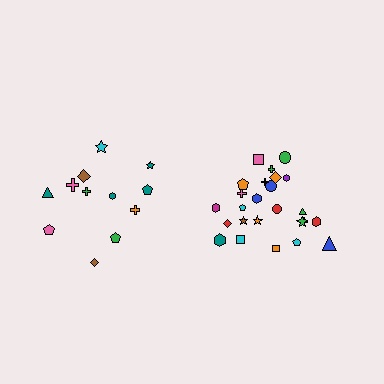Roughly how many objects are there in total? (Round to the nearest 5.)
Roughly 35 objects in total.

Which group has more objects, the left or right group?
The right group.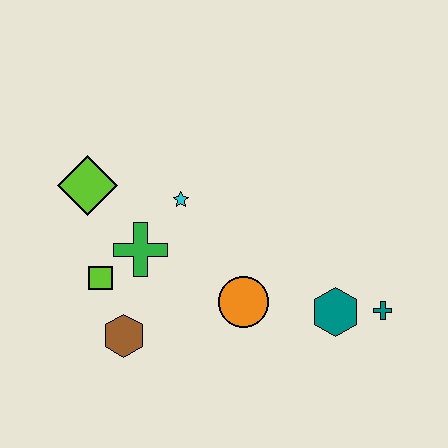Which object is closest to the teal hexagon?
The teal cross is closest to the teal hexagon.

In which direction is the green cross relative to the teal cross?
The green cross is to the left of the teal cross.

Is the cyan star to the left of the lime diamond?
No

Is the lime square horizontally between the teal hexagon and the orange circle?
No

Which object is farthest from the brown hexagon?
The teal cross is farthest from the brown hexagon.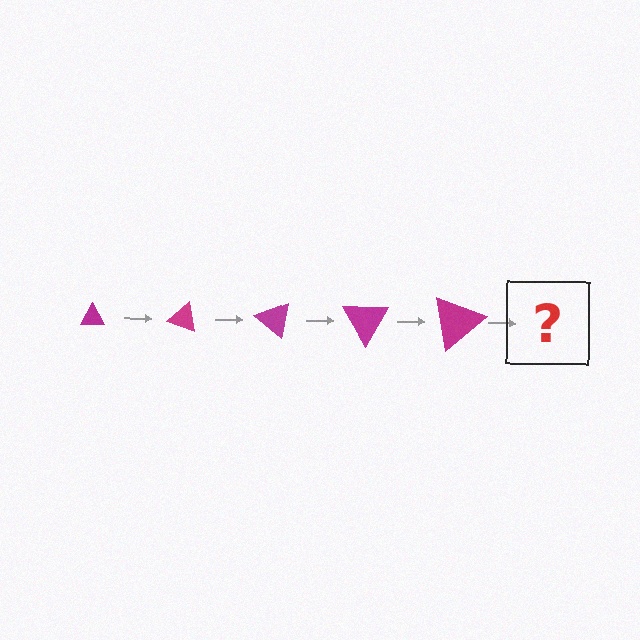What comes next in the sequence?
The next element should be a triangle, larger than the previous one and rotated 100 degrees from the start.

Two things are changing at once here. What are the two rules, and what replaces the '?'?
The two rules are that the triangle grows larger each step and it rotates 20 degrees each step. The '?' should be a triangle, larger than the previous one and rotated 100 degrees from the start.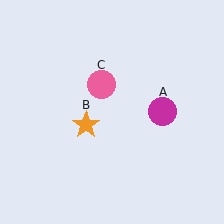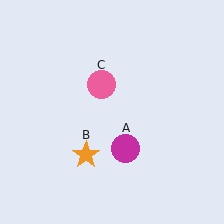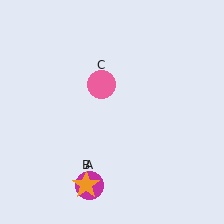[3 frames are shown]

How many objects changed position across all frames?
2 objects changed position: magenta circle (object A), orange star (object B).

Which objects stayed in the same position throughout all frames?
Pink circle (object C) remained stationary.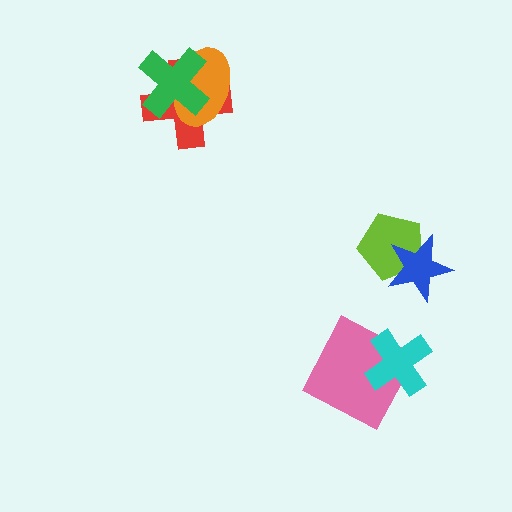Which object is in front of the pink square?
The cyan cross is in front of the pink square.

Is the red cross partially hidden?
Yes, it is partially covered by another shape.